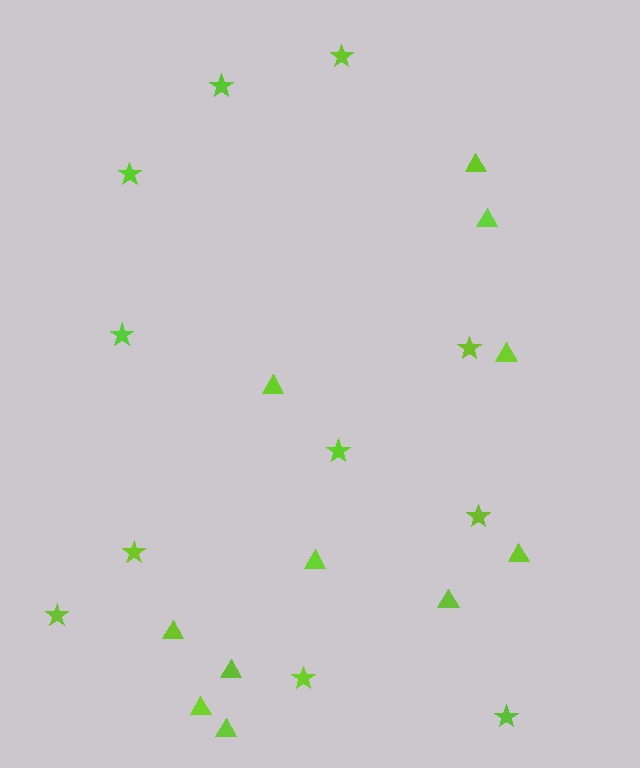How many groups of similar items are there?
There are 2 groups: one group of stars (11) and one group of triangles (11).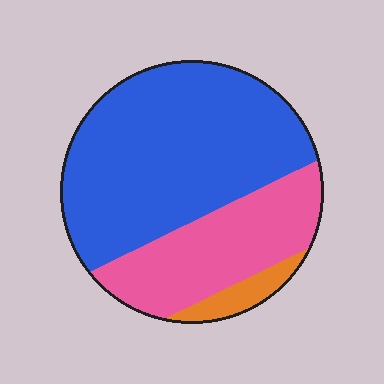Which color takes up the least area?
Orange, at roughly 5%.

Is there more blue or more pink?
Blue.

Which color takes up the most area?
Blue, at roughly 65%.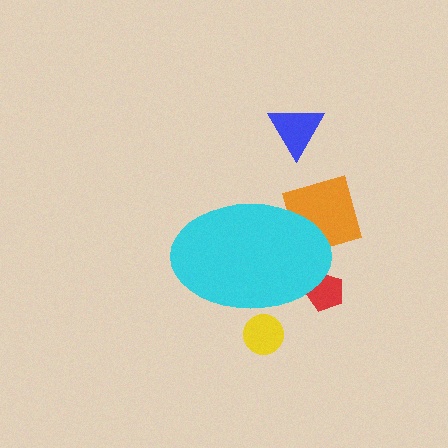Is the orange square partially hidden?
Yes, the orange square is partially hidden behind the cyan ellipse.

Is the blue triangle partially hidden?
No, the blue triangle is fully visible.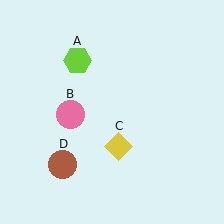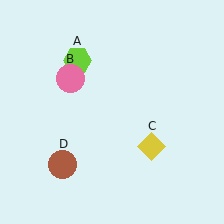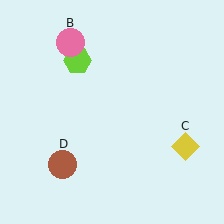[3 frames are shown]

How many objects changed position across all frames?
2 objects changed position: pink circle (object B), yellow diamond (object C).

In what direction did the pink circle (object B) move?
The pink circle (object B) moved up.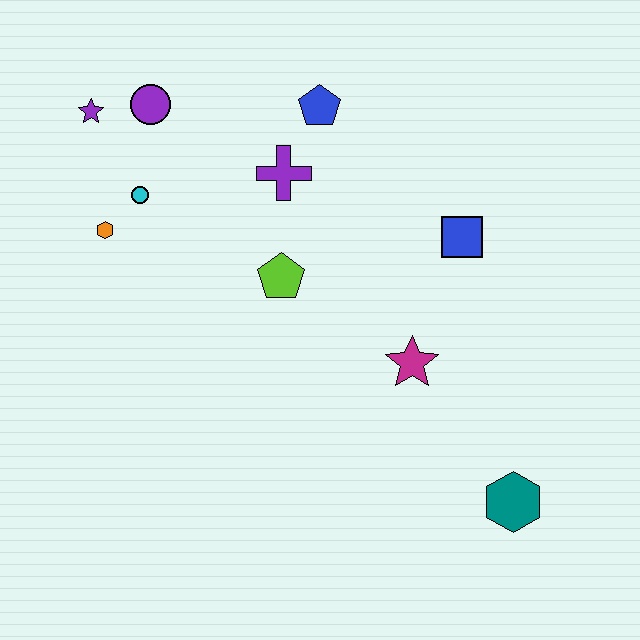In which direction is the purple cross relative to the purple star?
The purple cross is to the right of the purple star.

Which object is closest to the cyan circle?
The orange hexagon is closest to the cyan circle.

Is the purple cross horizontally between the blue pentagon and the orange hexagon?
Yes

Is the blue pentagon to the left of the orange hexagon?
No